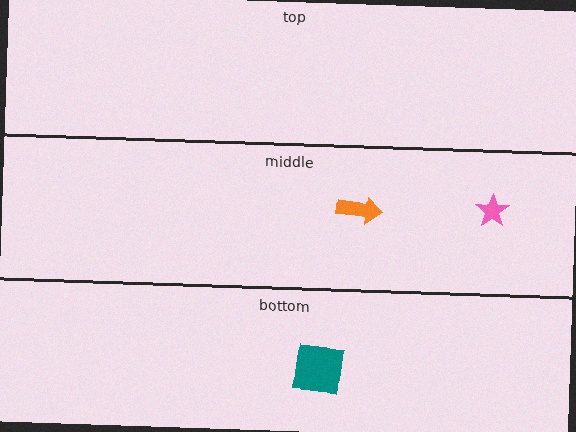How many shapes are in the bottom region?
1.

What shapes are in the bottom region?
The teal square.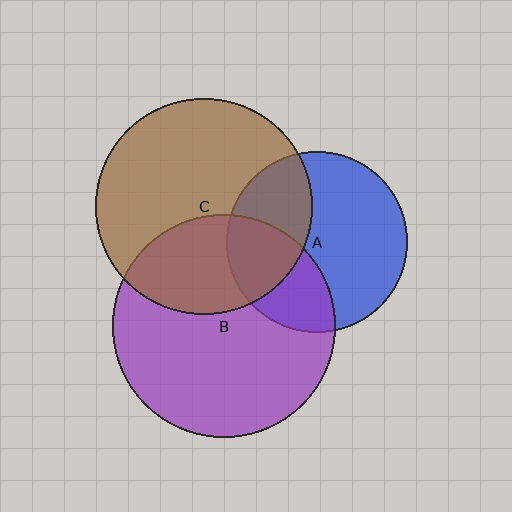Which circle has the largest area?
Circle B (purple).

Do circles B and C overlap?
Yes.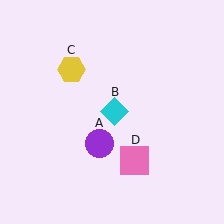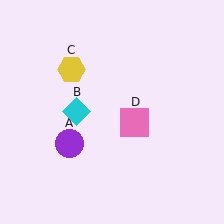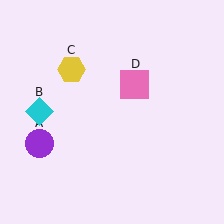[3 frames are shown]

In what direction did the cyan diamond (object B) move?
The cyan diamond (object B) moved left.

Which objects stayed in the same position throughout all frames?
Yellow hexagon (object C) remained stationary.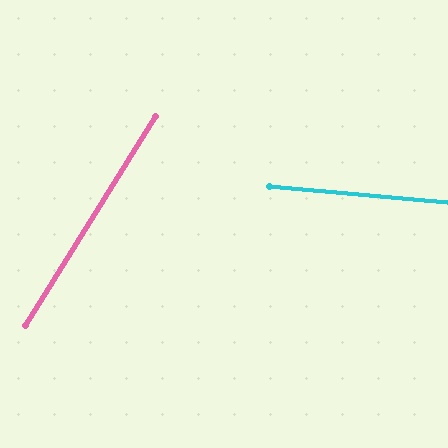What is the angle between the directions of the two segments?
Approximately 63 degrees.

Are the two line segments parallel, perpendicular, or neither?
Neither parallel nor perpendicular — they differ by about 63°.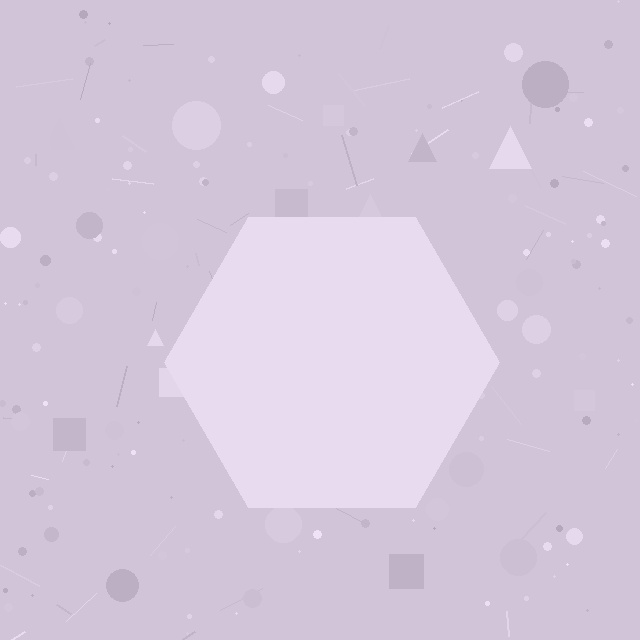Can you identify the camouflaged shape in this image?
The camouflaged shape is a hexagon.